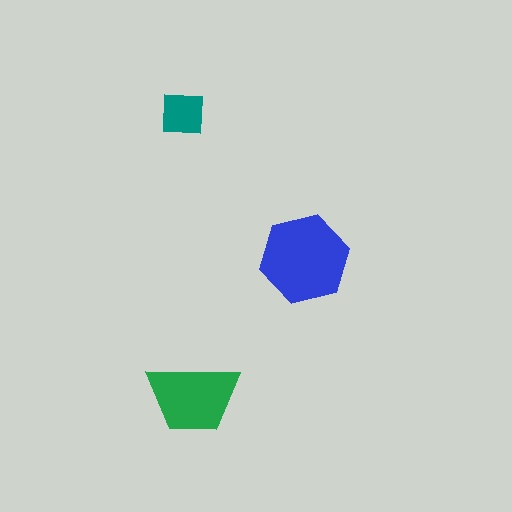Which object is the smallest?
The teal square.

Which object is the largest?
The blue hexagon.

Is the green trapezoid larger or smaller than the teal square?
Larger.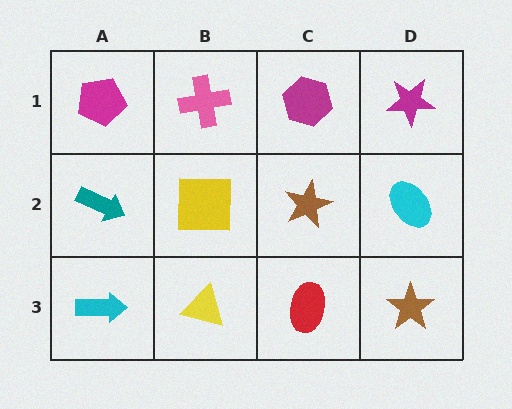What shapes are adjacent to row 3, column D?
A cyan ellipse (row 2, column D), a red ellipse (row 3, column C).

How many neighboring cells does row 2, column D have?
3.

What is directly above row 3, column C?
A brown star.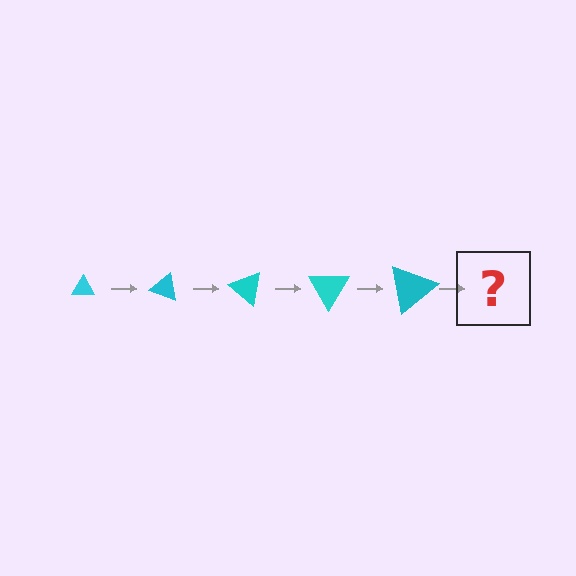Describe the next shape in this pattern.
It should be a triangle, larger than the previous one and rotated 100 degrees from the start.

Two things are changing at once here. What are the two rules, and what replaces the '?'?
The two rules are that the triangle grows larger each step and it rotates 20 degrees each step. The '?' should be a triangle, larger than the previous one and rotated 100 degrees from the start.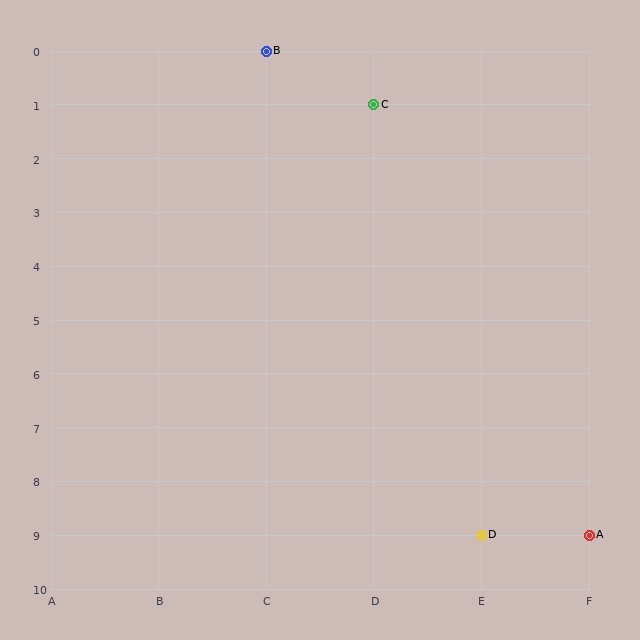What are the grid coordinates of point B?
Point B is at grid coordinates (C, 0).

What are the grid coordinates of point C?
Point C is at grid coordinates (D, 1).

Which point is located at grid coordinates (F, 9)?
Point A is at (F, 9).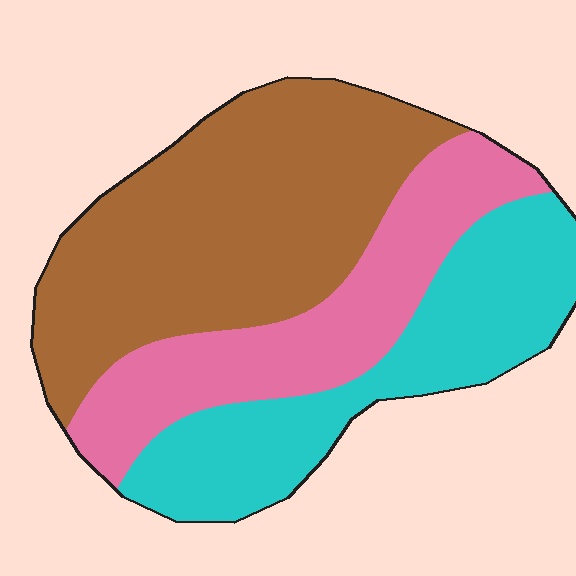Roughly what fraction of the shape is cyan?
Cyan covers 29% of the shape.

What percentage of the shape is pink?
Pink covers roughly 25% of the shape.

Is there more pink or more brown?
Brown.